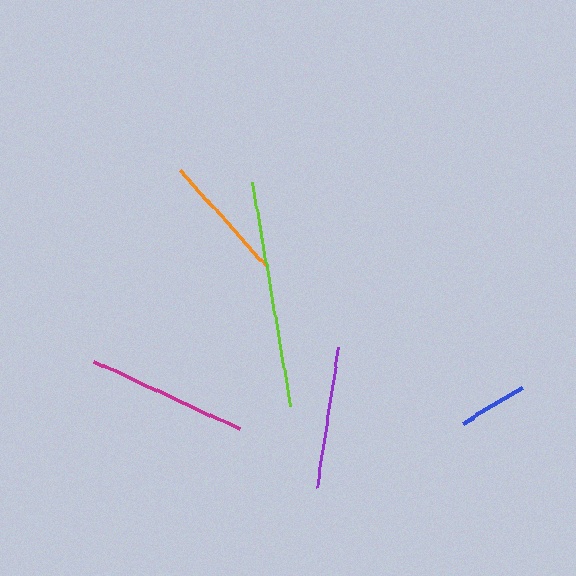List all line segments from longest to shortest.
From longest to shortest: lime, magenta, purple, orange, blue.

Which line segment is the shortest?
The blue line is the shortest at approximately 69 pixels.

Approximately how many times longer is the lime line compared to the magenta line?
The lime line is approximately 1.4 times the length of the magenta line.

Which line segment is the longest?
The lime line is the longest at approximately 227 pixels.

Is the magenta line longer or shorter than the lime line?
The lime line is longer than the magenta line.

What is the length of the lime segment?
The lime segment is approximately 227 pixels long.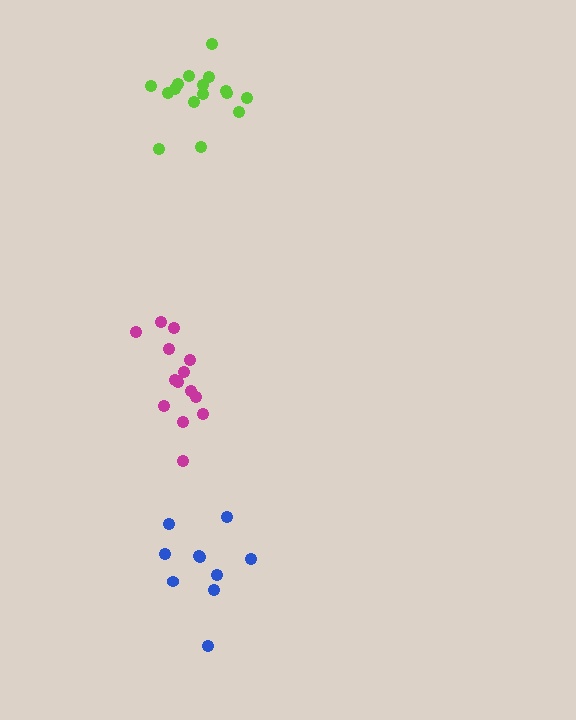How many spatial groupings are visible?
There are 3 spatial groupings.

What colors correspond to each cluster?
The clusters are colored: magenta, lime, blue.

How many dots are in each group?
Group 1: 14 dots, Group 2: 16 dots, Group 3: 10 dots (40 total).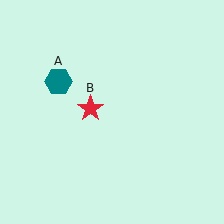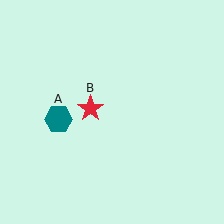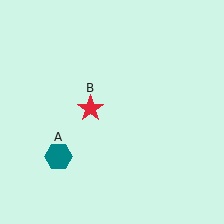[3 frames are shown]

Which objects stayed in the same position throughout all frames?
Red star (object B) remained stationary.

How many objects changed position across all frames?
1 object changed position: teal hexagon (object A).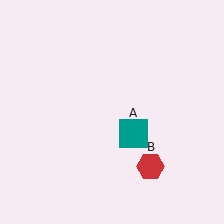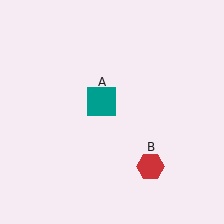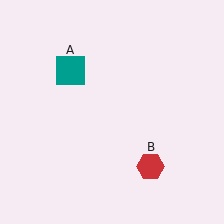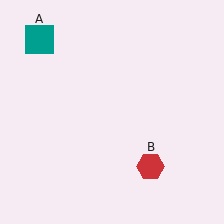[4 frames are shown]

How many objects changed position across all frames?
1 object changed position: teal square (object A).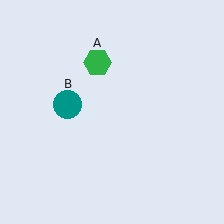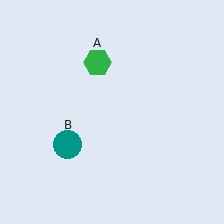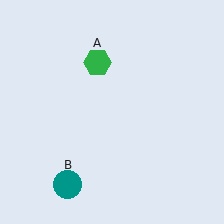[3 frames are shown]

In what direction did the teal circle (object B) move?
The teal circle (object B) moved down.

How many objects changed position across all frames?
1 object changed position: teal circle (object B).